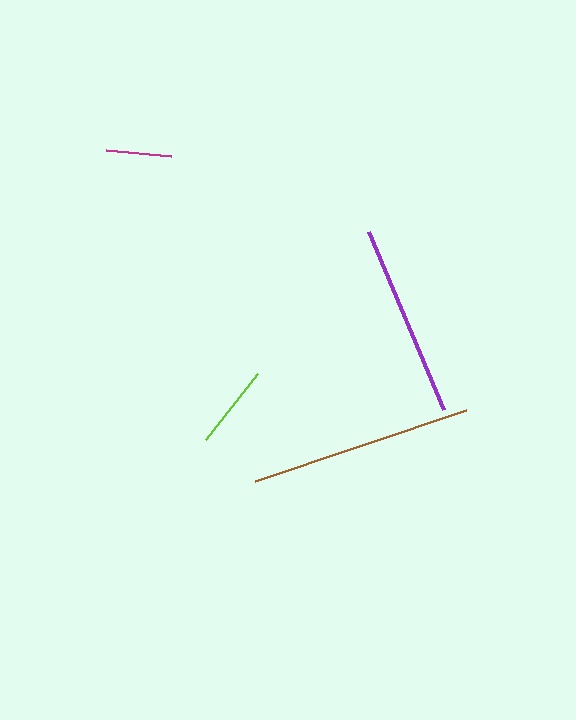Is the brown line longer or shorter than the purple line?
The brown line is longer than the purple line.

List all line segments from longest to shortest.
From longest to shortest: brown, purple, lime, magenta.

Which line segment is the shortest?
The magenta line is the shortest at approximately 65 pixels.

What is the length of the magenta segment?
The magenta segment is approximately 65 pixels long.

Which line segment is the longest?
The brown line is the longest at approximately 222 pixels.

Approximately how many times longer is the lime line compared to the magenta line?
The lime line is approximately 1.3 times the length of the magenta line.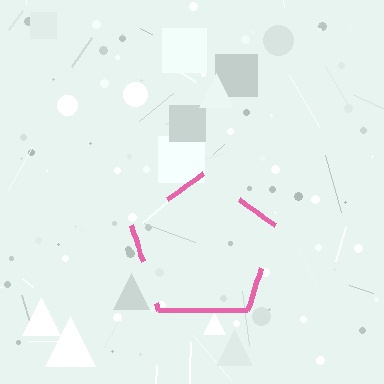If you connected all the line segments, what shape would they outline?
They would outline a pentagon.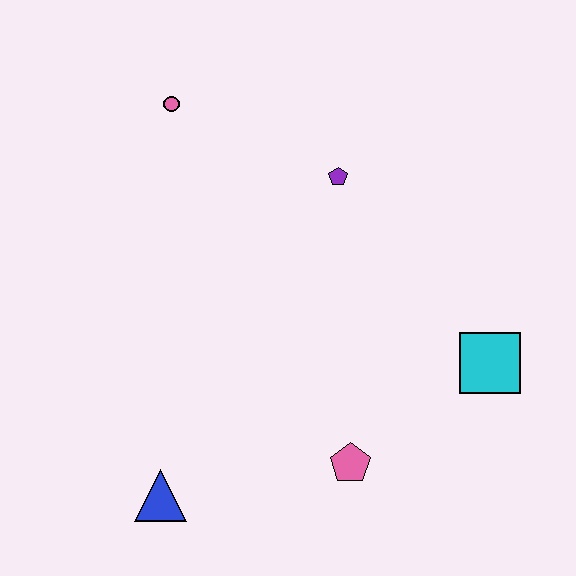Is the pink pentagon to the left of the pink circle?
No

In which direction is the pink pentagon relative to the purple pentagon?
The pink pentagon is below the purple pentagon.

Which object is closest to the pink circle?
The purple pentagon is closest to the pink circle.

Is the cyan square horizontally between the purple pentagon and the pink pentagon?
No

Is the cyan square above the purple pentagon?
No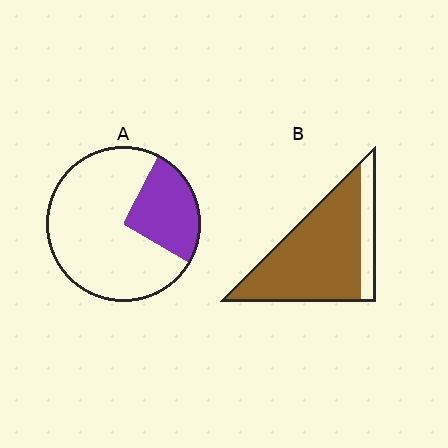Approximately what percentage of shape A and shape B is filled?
A is approximately 25% and B is approximately 80%.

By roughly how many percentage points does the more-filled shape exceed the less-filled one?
By roughly 55 percentage points (B over A).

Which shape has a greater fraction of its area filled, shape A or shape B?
Shape B.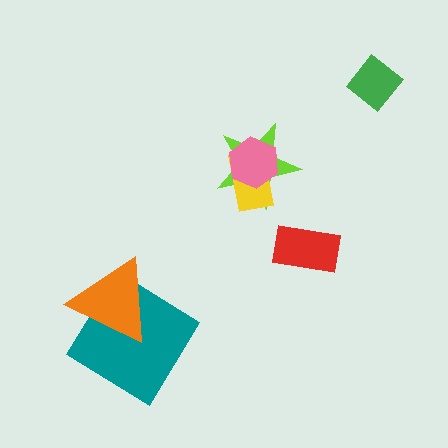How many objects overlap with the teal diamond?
1 object overlaps with the teal diamond.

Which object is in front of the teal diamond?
The orange triangle is in front of the teal diamond.